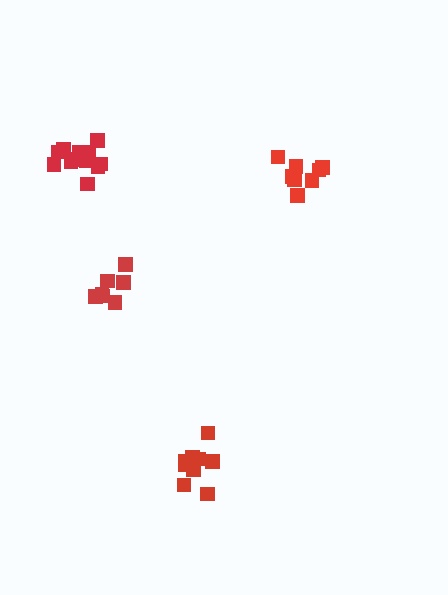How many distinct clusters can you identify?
There are 4 distinct clusters.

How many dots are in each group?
Group 1: 12 dots, Group 2: 9 dots, Group 3: 7 dots, Group 4: 8 dots (36 total).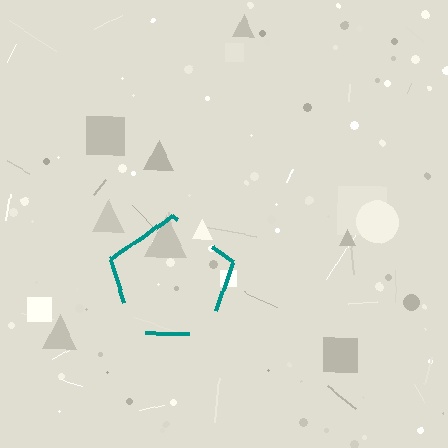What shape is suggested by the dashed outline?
The dashed outline suggests a pentagon.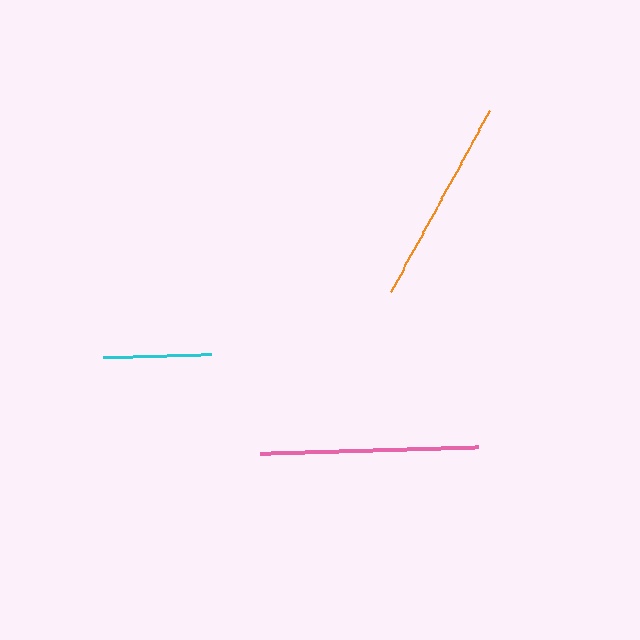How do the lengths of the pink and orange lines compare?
The pink and orange lines are approximately the same length.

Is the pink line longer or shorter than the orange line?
The pink line is longer than the orange line.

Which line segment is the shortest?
The cyan line is the shortest at approximately 108 pixels.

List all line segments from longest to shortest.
From longest to shortest: pink, orange, cyan.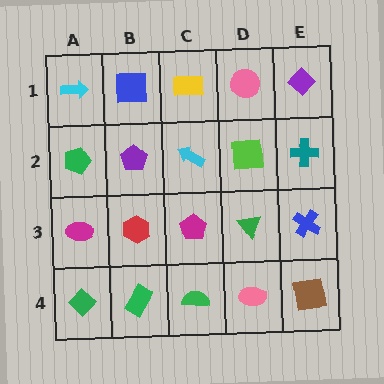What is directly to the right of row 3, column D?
A blue cross.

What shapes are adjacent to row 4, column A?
A magenta ellipse (row 3, column A), a green rectangle (row 4, column B).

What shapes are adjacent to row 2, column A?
A cyan arrow (row 1, column A), a magenta ellipse (row 3, column A), a purple pentagon (row 2, column B).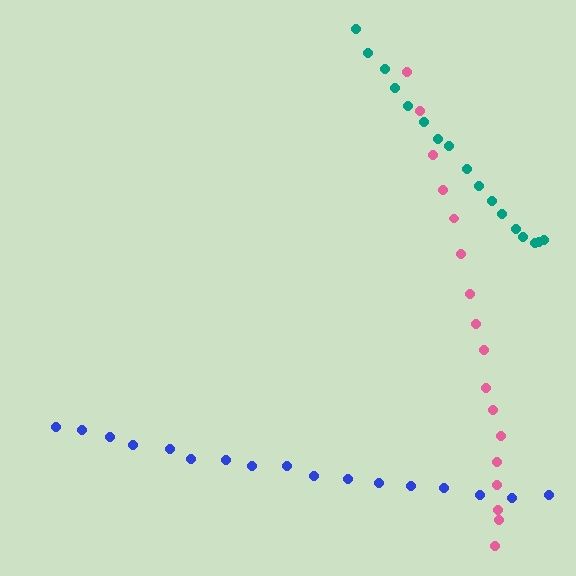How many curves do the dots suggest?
There are 3 distinct paths.